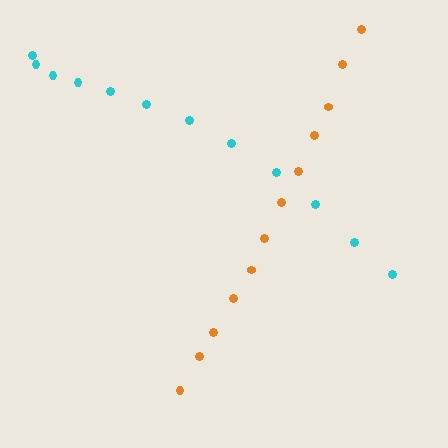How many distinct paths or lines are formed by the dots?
There are 2 distinct paths.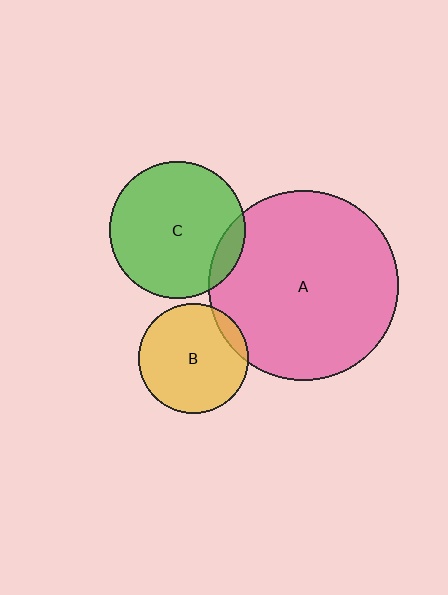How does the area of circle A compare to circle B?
Approximately 3.0 times.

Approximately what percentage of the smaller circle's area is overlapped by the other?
Approximately 10%.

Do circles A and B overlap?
Yes.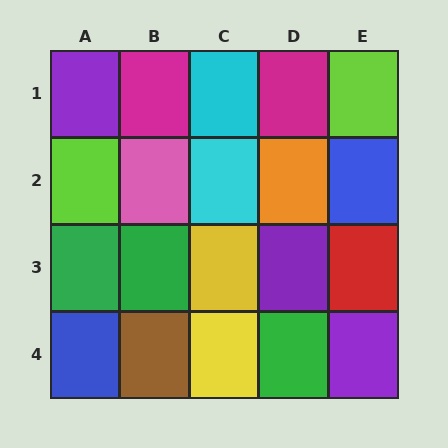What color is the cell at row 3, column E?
Red.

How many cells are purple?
3 cells are purple.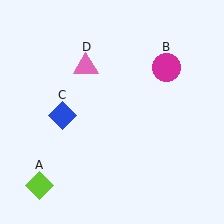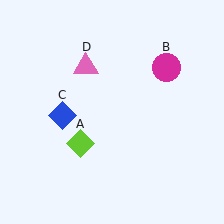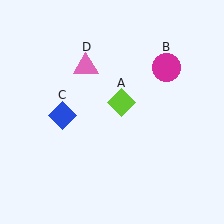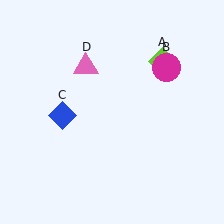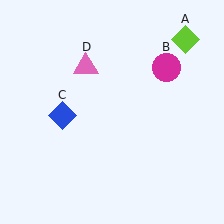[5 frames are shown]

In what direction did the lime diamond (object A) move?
The lime diamond (object A) moved up and to the right.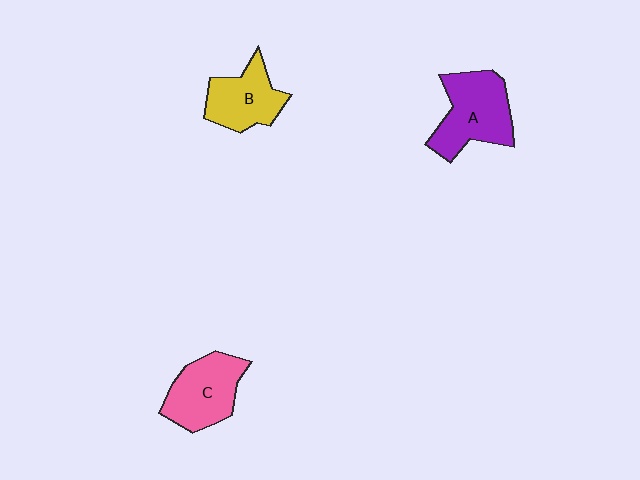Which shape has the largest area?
Shape A (purple).